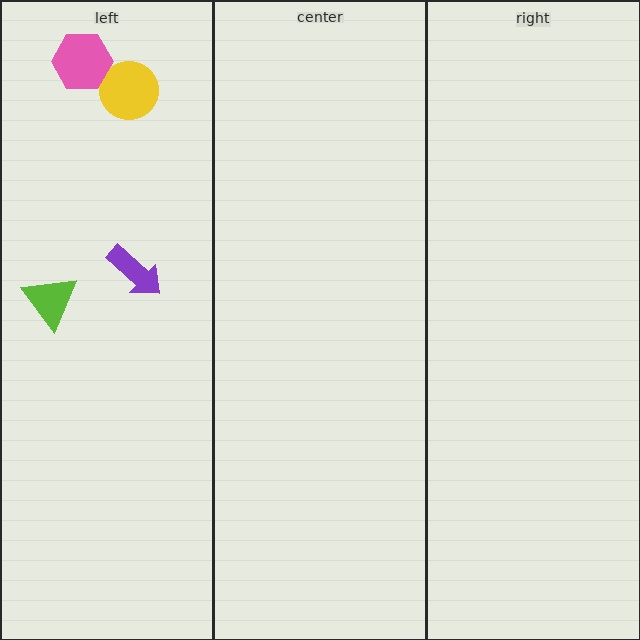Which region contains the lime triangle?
The left region.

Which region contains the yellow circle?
The left region.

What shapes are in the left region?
The purple arrow, the lime triangle, the yellow circle, the pink hexagon.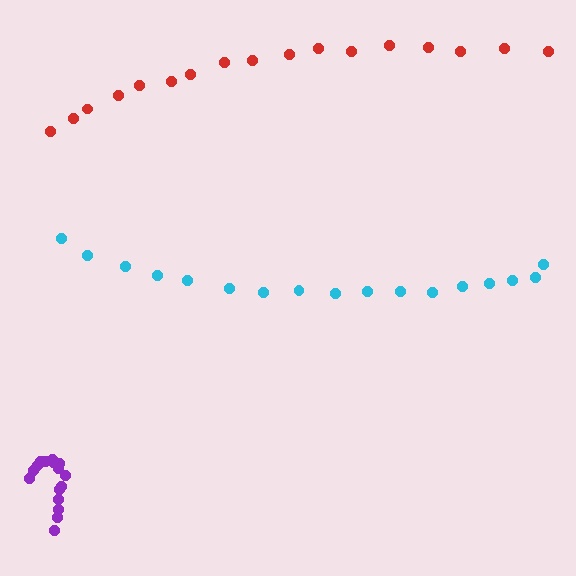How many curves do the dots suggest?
There are 3 distinct paths.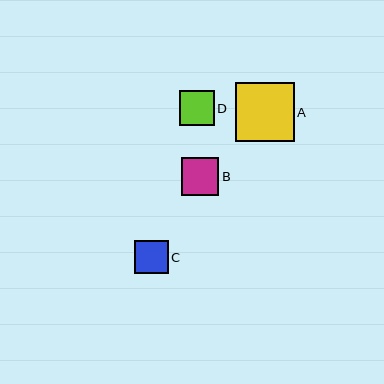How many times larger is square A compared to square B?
Square A is approximately 1.6 times the size of square B.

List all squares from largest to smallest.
From largest to smallest: A, B, D, C.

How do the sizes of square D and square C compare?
Square D and square C are approximately the same size.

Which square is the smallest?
Square C is the smallest with a size of approximately 34 pixels.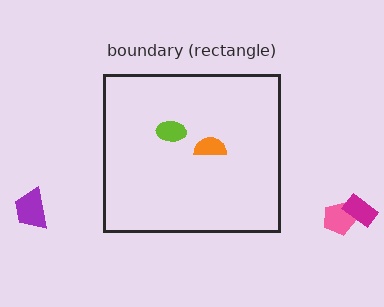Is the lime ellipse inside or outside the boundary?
Inside.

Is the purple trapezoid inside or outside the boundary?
Outside.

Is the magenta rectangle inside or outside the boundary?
Outside.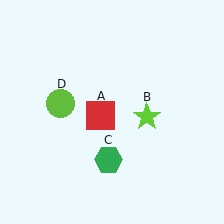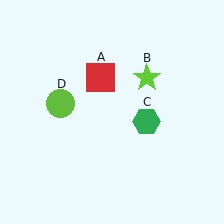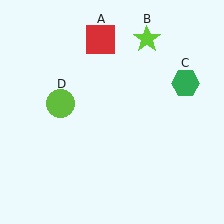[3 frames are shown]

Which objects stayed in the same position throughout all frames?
Lime circle (object D) remained stationary.